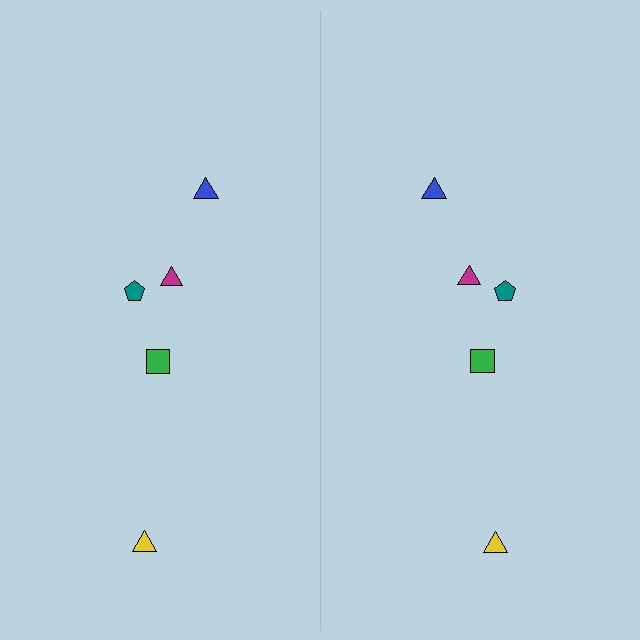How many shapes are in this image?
There are 10 shapes in this image.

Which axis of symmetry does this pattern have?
The pattern has a vertical axis of symmetry running through the center of the image.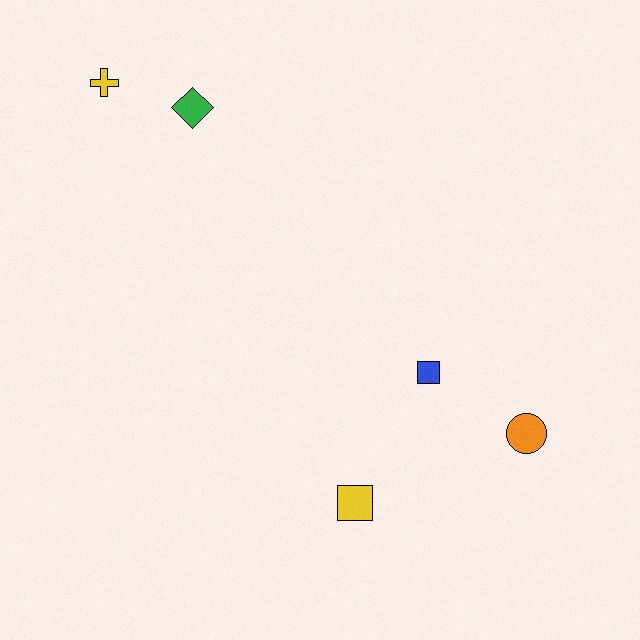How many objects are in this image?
There are 5 objects.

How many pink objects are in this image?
There are no pink objects.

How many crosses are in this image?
There is 1 cross.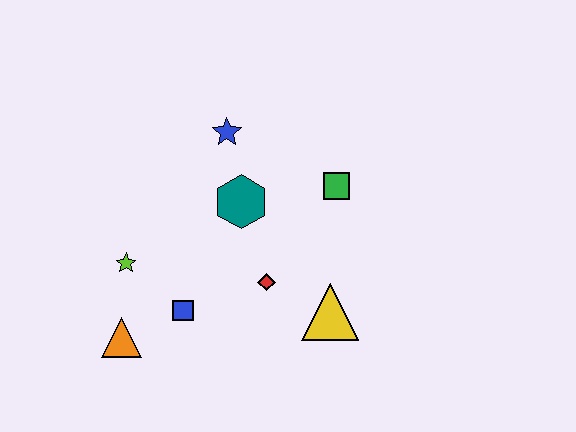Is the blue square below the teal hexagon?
Yes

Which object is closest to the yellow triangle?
The red diamond is closest to the yellow triangle.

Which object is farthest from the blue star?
The orange triangle is farthest from the blue star.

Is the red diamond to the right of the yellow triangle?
No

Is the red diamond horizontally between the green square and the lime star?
Yes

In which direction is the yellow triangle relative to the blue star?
The yellow triangle is below the blue star.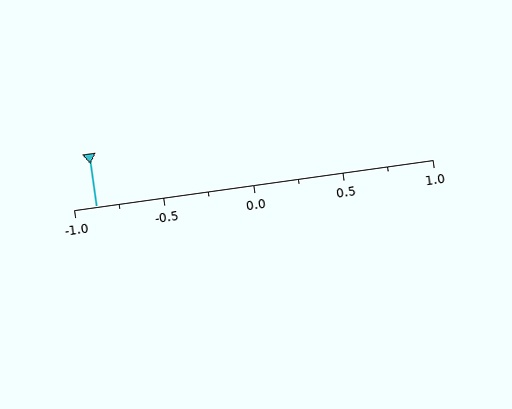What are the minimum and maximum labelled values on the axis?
The axis runs from -1.0 to 1.0.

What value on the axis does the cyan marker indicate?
The marker indicates approximately -0.88.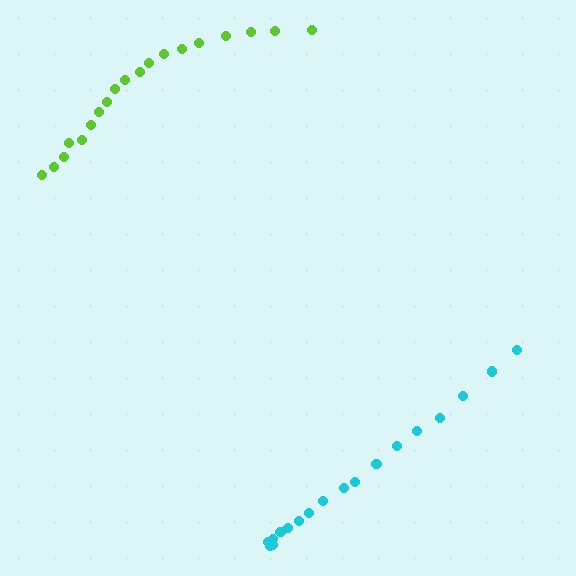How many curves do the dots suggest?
There are 2 distinct paths.